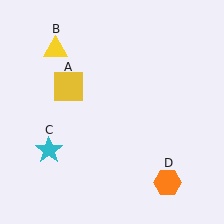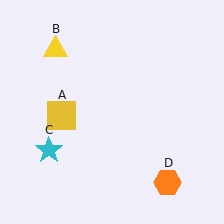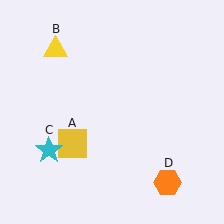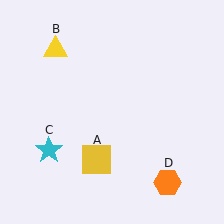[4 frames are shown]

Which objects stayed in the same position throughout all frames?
Yellow triangle (object B) and cyan star (object C) and orange hexagon (object D) remained stationary.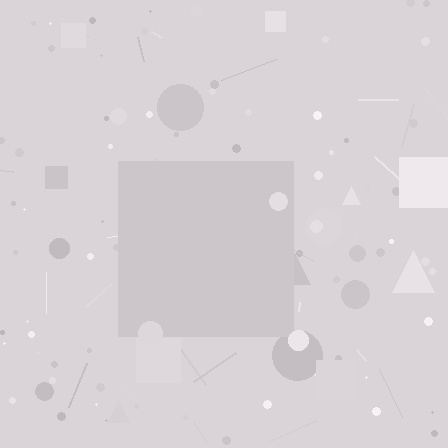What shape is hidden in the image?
A square is hidden in the image.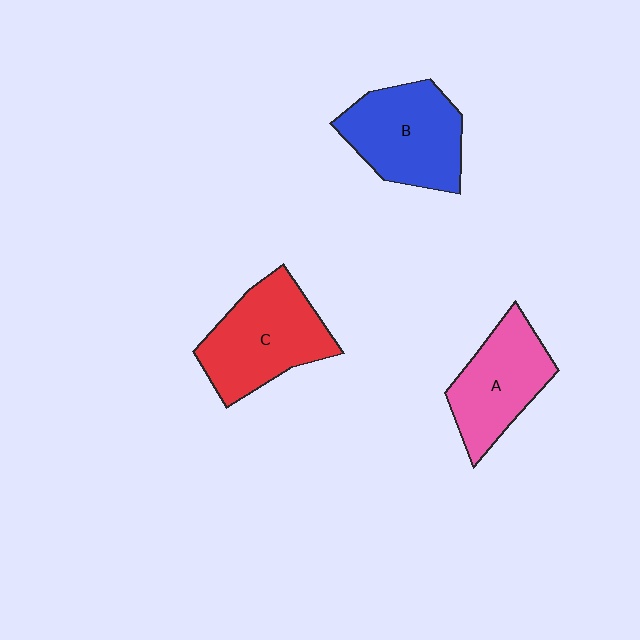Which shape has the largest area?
Shape C (red).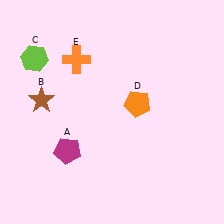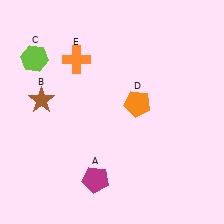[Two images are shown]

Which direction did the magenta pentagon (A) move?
The magenta pentagon (A) moved down.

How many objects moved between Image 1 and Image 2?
1 object moved between the two images.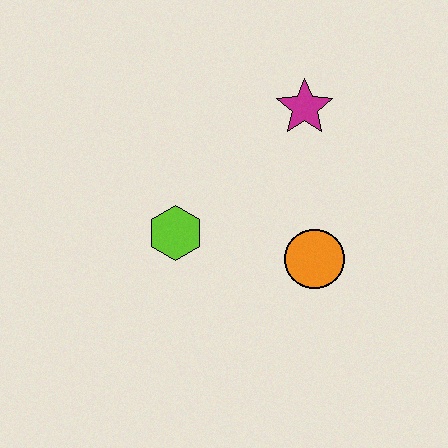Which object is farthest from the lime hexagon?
The magenta star is farthest from the lime hexagon.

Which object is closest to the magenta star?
The orange circle is closest to the magenta star.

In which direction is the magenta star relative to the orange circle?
The magenta star is above the orange circle.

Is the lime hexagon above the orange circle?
Yes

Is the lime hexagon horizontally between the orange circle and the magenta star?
No